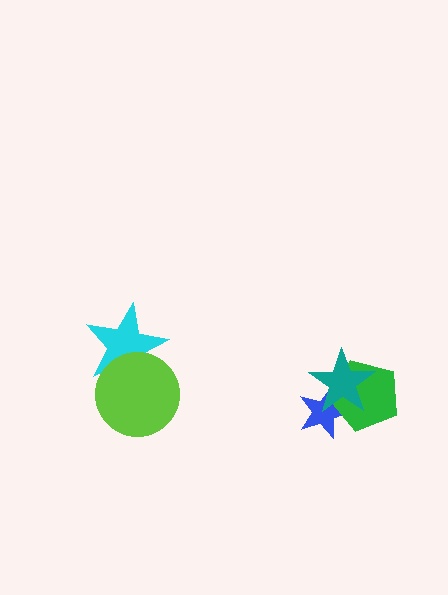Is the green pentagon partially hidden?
Yes, it is partially covered by another shape.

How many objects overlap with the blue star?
2 objects overlap with the blue star.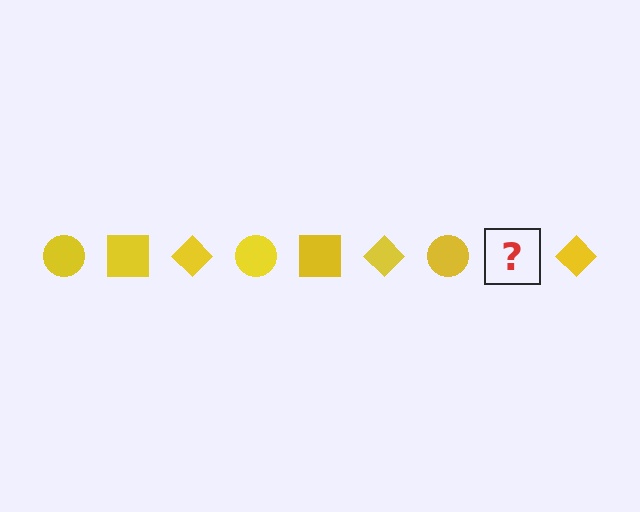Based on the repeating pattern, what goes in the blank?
The blank should be a yellow square.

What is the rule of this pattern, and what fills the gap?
The rule is that the pattern cycles through circle, square, diamond shapes in yellow. The gap should be filled with a yellow square.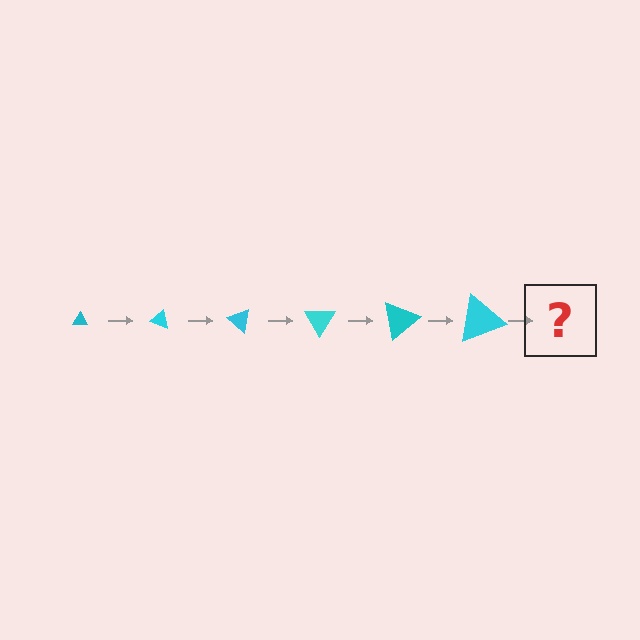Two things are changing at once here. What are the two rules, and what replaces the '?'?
The two rules are that the triangle grows larger each step and it rotates 20 degrees each step. The '?' should be a triangle, larger than the previous one and rotated 120 degrees from the start.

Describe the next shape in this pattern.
It should be a triangle, larger than the previous one and rotated 120 degrees from the start.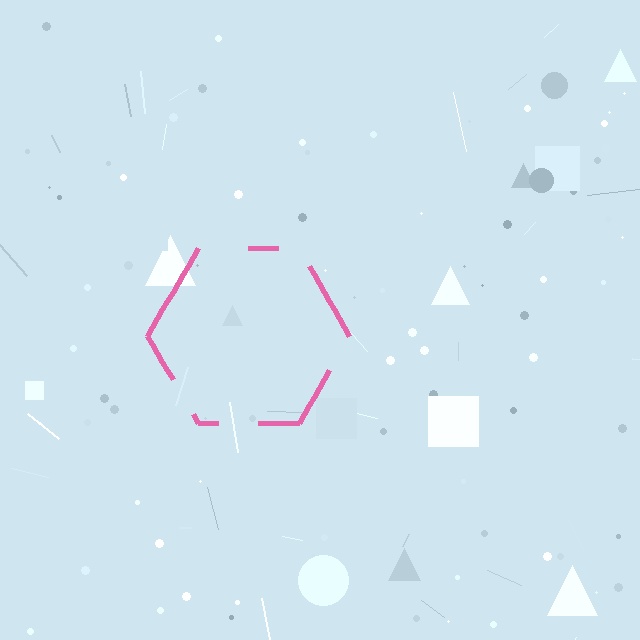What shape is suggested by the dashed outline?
The dashed outline suggests a hexagon.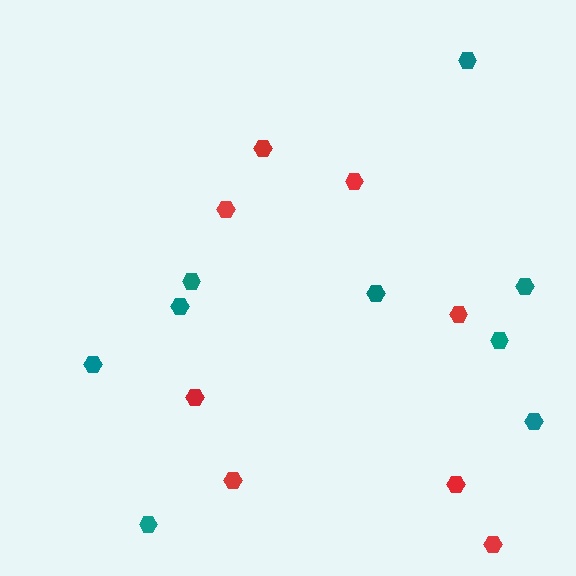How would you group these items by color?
There are 2 groups: one group of teal hexagons (9) and one group of red hexagons (8).